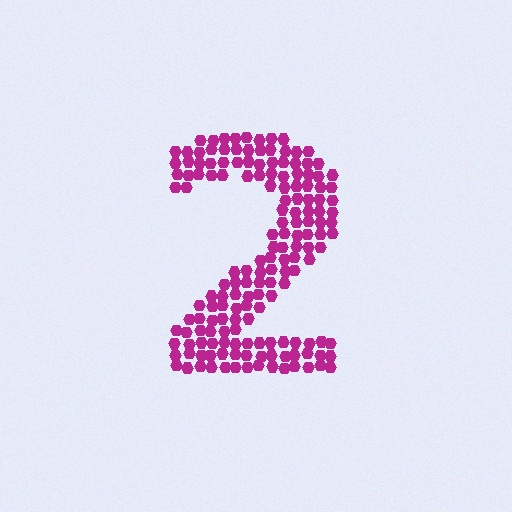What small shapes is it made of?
It is made of small hexagons.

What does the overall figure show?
The overall figure shows the digit 2.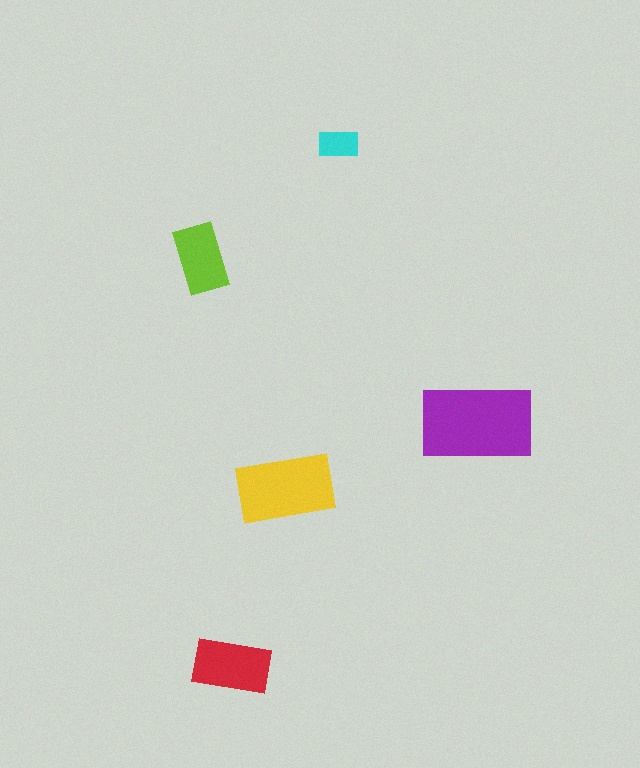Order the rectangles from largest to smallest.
the purple one, the yellow one, the red one, the lime one, the cyan one.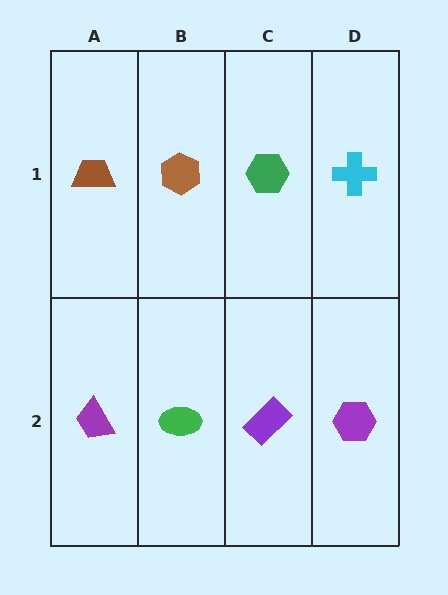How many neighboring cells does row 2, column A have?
2.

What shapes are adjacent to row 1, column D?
A purple hexagon (row 2, column D), a green hexagon (row 1, column C).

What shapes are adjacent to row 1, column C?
A purple rectangle (row 2, column C), a brown hexagon (row 1, column B), a cyan cross (row 1, column D).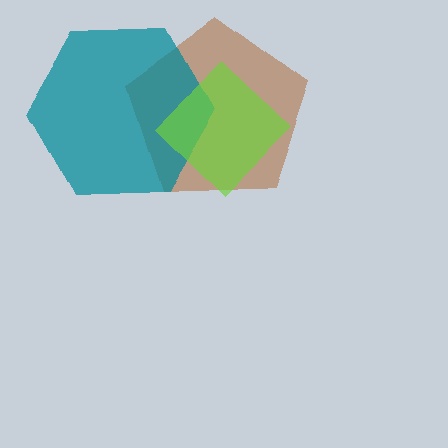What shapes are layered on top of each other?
The layered shapes are: a brown pentagon, a teal hexagon, a lime diamond.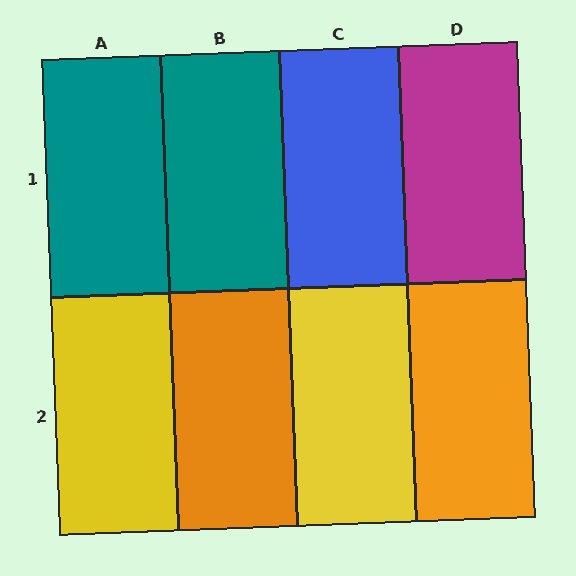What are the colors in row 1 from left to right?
Teal, teal, blue, magenta.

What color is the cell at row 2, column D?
Orange.